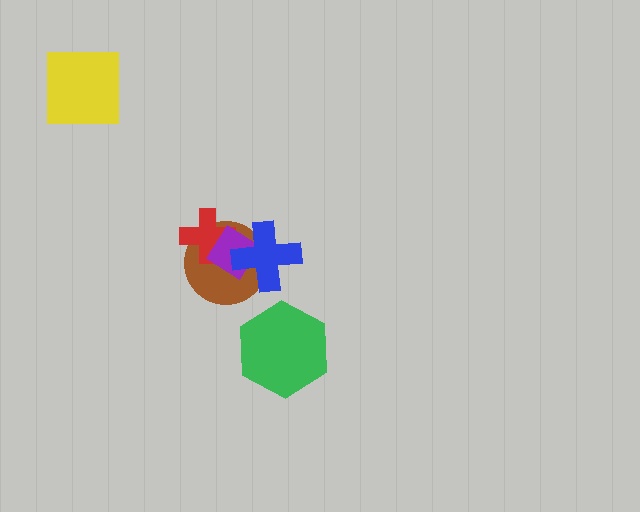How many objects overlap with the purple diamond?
3 objects overlap with the purple diamond.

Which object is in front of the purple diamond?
The blue cross is in front of the purple diamond.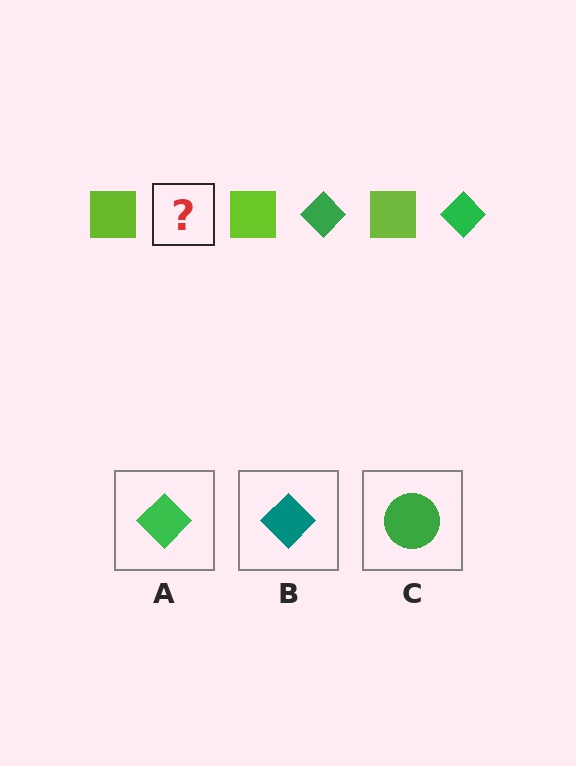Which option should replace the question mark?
Option A.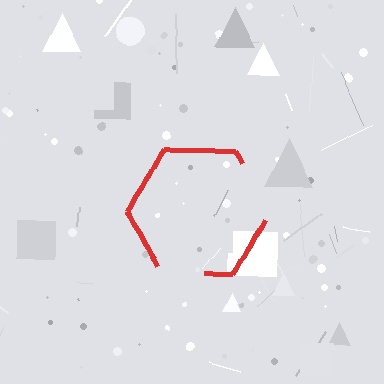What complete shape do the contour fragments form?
The contour fragments form a hexagon.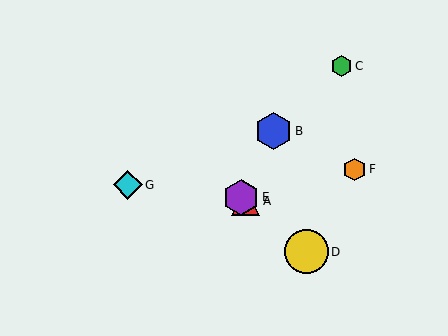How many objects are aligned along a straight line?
3 objects (A, D, E) are aligned along a straight line.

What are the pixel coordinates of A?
Object A is at (246, 201).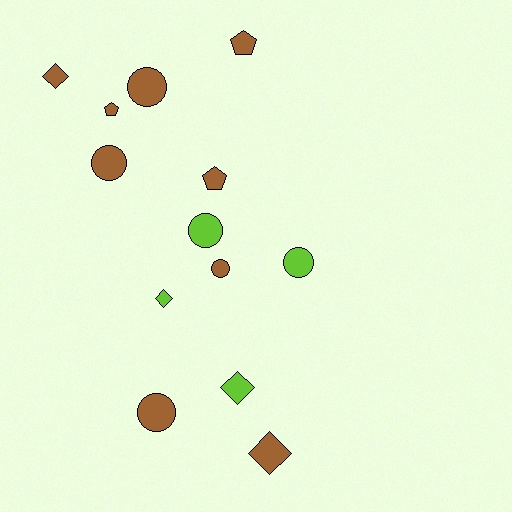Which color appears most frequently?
Brown, with 9 objects.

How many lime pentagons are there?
There are no lime pentagons.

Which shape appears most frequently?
Circle, with 6 objects.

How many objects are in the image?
There are 13 objects.